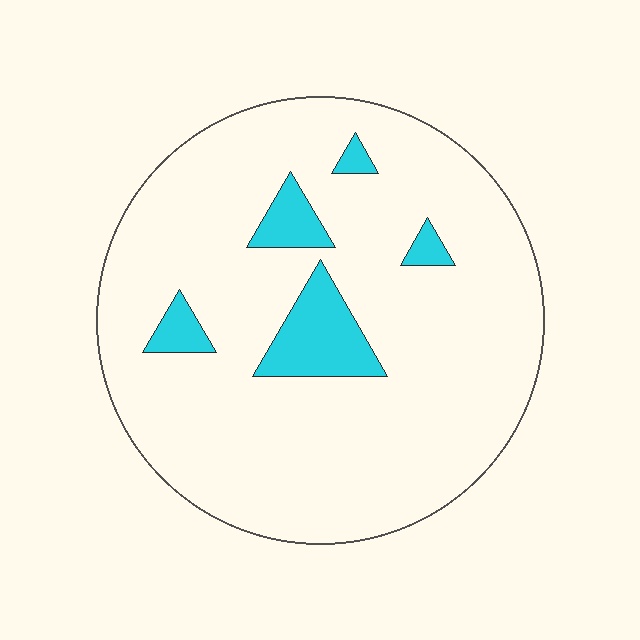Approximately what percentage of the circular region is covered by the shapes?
Approximately 10%.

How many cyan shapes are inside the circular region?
5.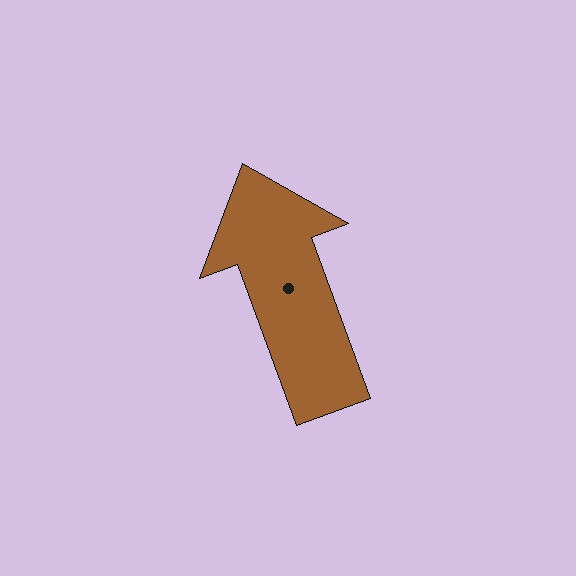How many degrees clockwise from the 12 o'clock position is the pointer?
Approximately 340 degrees.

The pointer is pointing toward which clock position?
Roughly 11 o'clock.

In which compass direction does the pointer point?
North.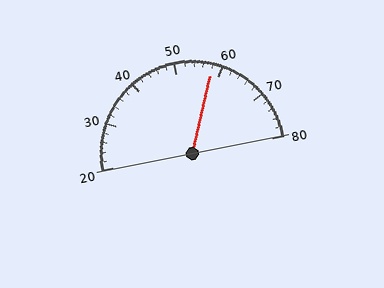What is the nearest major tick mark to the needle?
The nearest major tick mark is 60.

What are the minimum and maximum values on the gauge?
The gauge ranges from 20 to 80.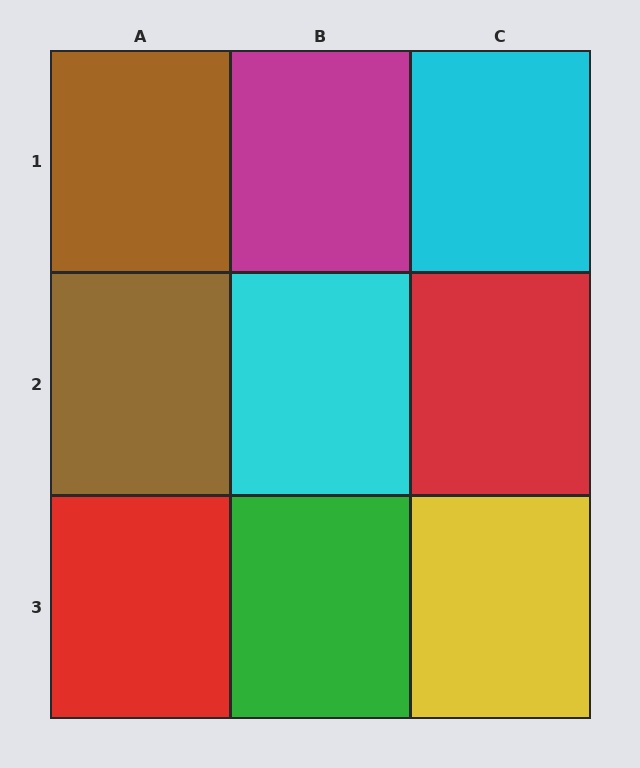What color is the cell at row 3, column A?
Red.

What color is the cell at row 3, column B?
Green.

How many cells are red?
2 cells are red.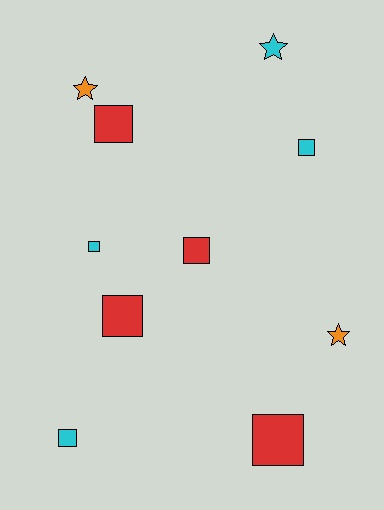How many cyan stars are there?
There is 1 cyan star.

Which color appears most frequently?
Cyan, with 4 objects.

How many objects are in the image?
There are 10 objects.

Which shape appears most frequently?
Square, with 7 objects.